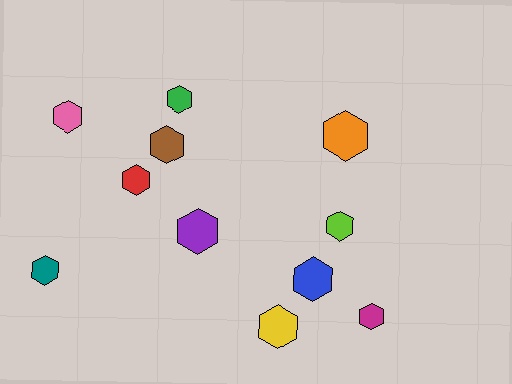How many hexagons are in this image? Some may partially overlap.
There are 11 hexagons.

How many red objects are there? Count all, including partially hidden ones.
There is 1 red object.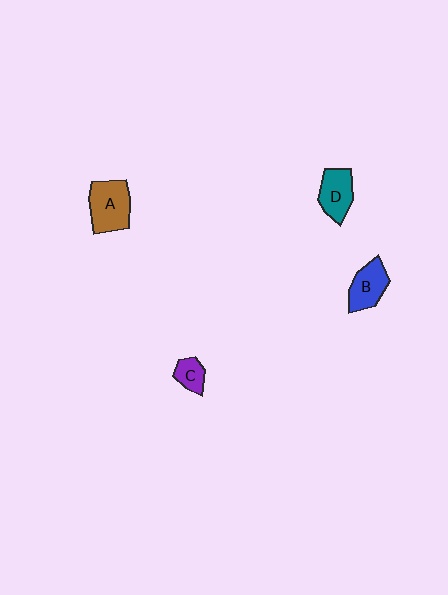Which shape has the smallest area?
Shape C (purple).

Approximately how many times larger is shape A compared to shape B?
Approximately 1.3 times.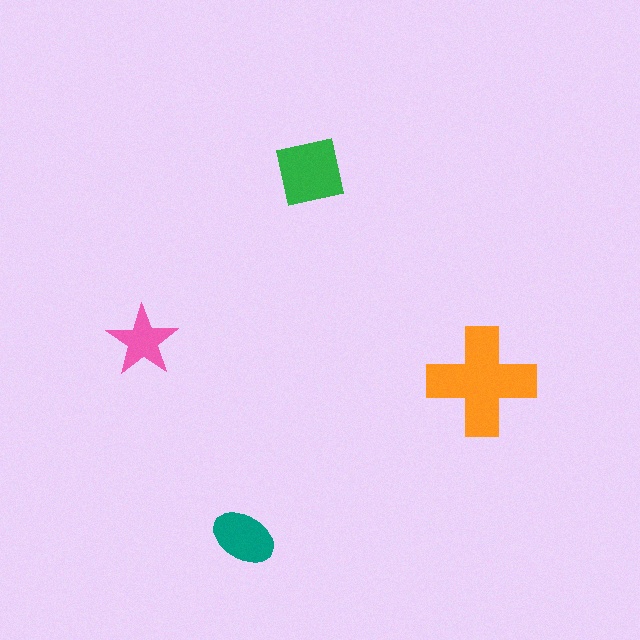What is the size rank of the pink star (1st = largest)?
4th.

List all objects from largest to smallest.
The orange cross, the green square, the teal ellipse, the pink star.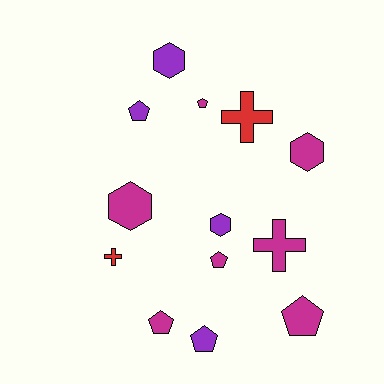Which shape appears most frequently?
Pentagon, with 6 objects.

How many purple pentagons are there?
There are 2 purple pentagons.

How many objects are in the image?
There are 13 objects.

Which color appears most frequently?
Magenta, with 7 objects.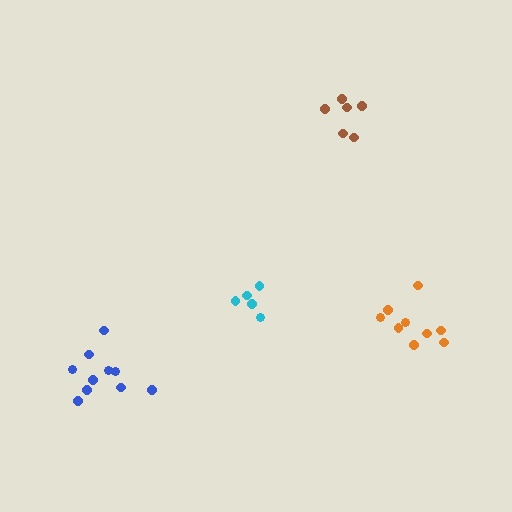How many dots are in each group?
Group 1: 5 dots, Group 2: 10 dots, Group 3: 9 dots, Group 4: 6 dots (30 total).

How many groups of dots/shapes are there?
There are 4 groups.